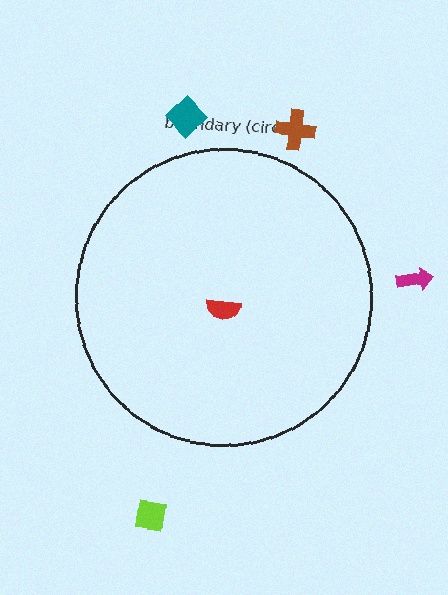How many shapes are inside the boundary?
1 inside, 4 outside.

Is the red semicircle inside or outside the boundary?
Inside.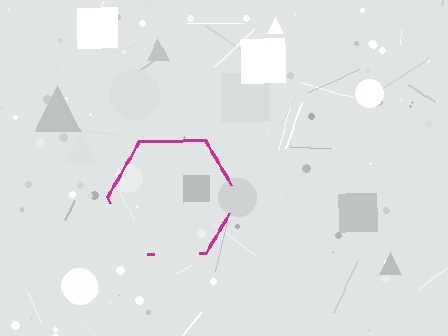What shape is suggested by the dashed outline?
The dashed outline suggests a hexagon.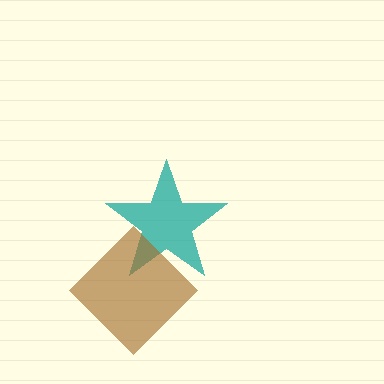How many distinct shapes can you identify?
There are 2 distinct shapes: a teal star, a brown diamond.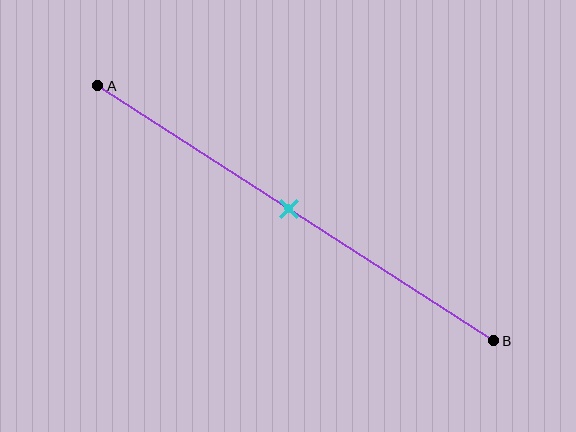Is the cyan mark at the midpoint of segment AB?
Yes, the mark is approximately at the midpoint.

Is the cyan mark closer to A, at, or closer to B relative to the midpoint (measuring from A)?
The cyan mark is approximately at the midpoint of segment AB.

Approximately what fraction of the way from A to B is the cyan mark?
The cyan mark is approximately 50% of the way from A to B.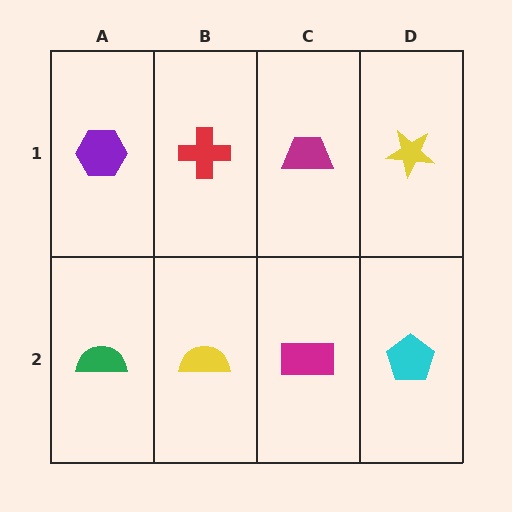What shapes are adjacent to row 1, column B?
A yellow semicircle (row 2, column B), a purple hexagon (row 1, column A), a magenta trapezoid (row 1, column C).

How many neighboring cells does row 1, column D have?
2.